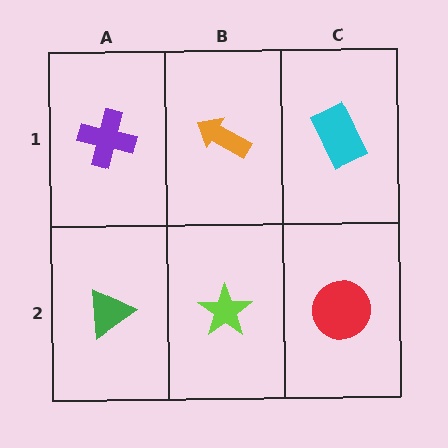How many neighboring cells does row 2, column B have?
3.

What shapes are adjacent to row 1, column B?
A lime star (row 2, column B), a purple cross (row 1, column A), a cyan rectangle (row 1, column C).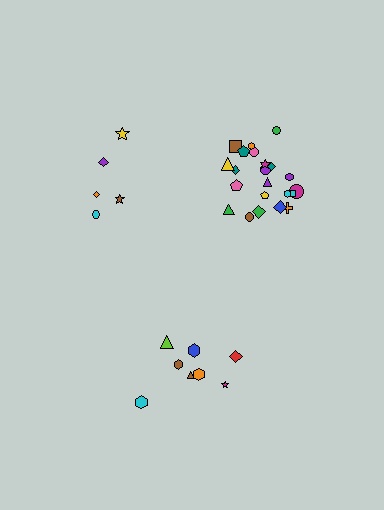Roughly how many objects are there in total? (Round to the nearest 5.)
Roughly 35 objects in total.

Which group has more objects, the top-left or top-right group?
The top-right group.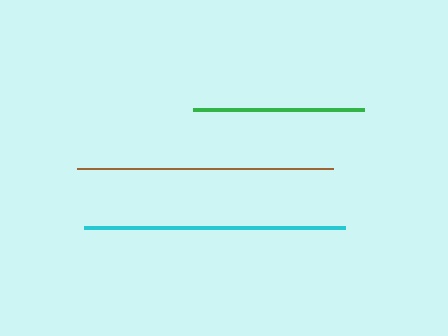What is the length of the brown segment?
The brown segment is approximately 256 pixels long.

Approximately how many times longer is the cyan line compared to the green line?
The cyan line is approximately 1.5 times the length of the green line.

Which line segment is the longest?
The cyan line is the longest at approximately 262 pixels.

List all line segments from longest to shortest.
From longest to shortest: cyan, brown, green.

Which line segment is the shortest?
The green line is the shortest at approximately 171 pixels.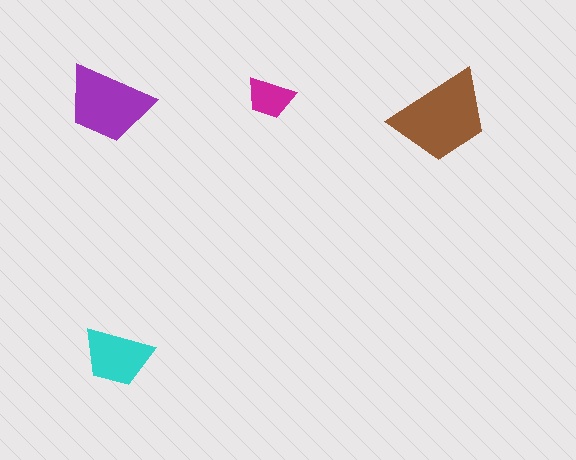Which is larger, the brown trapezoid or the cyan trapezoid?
The brown one.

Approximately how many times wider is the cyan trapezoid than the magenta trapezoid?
About 1.5 times wider.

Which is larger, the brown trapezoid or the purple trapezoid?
The brown one.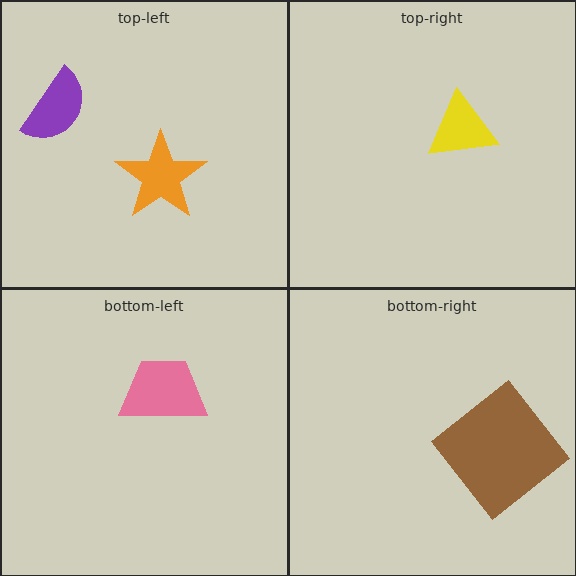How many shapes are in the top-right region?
1.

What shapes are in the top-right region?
The yellow triangle.